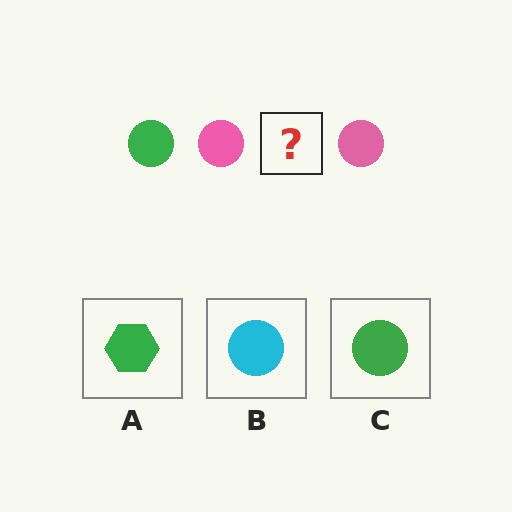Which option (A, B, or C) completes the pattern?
C.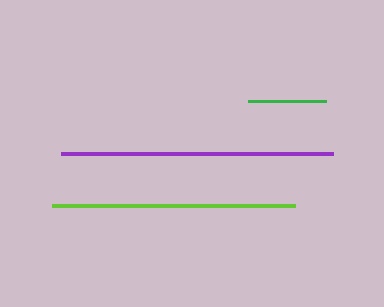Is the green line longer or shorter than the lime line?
The lime line is longer than the green line.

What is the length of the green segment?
The green segment is approximately 77 pixels long.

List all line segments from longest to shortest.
From longest to shortest: purple, lime, green.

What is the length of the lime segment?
The lime segment is approximately 243 pixels long.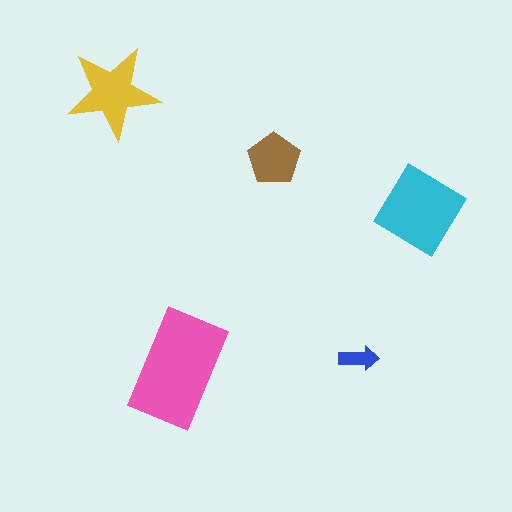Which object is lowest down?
The pink rectangle is bottommost.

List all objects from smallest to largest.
The blue arrow, the brown pentagon, the yellow star, the cyan diamond, the pink rectangle.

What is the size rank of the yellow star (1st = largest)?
3rd.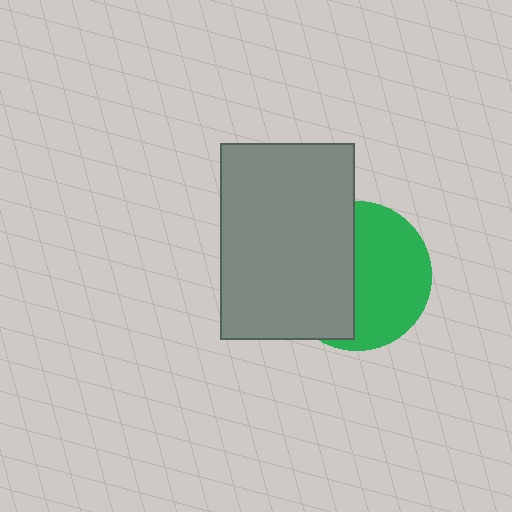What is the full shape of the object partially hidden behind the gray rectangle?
The partially hidden object is a green circle.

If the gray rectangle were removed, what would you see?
You would see the complete green circle.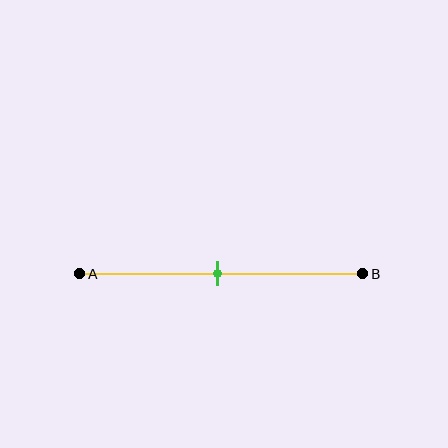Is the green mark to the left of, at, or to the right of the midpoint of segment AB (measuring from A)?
The green mark is approximately at the midpoint of segment AB.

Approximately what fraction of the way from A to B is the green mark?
The green mark is approximately 50% of the way from A to B.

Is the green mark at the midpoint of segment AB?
Yes, the mark is approximately at the midpoint.